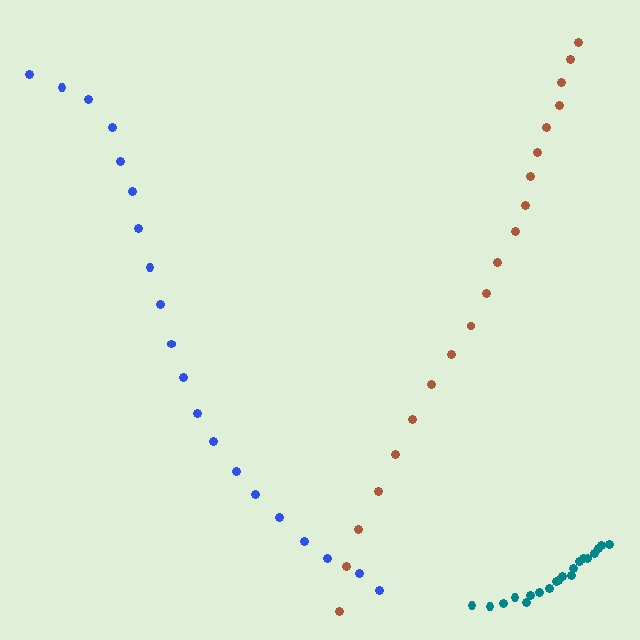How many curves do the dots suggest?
There are 3 distinct paths.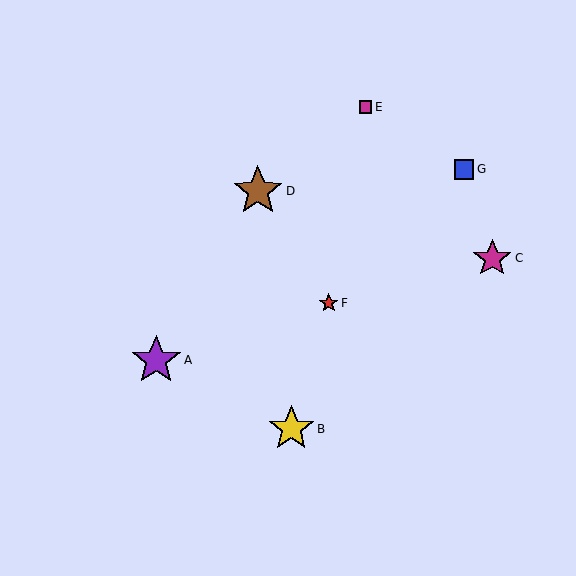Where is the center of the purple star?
The center of the purple star is at (156, 360).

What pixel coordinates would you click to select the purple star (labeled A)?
Click at (156, 360) to select the purple star A.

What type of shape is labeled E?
Shape E is a magenta square.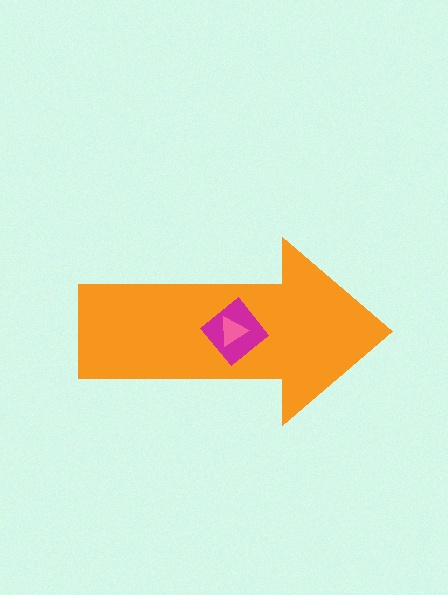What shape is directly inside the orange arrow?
The magenta diamond.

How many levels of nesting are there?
3.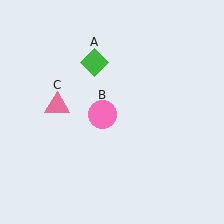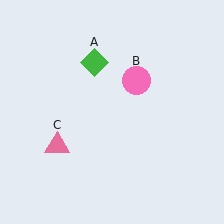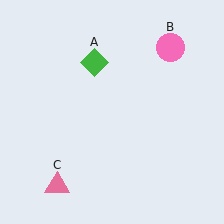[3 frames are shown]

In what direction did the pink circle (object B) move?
The pink circle (object B) moved up and to the right.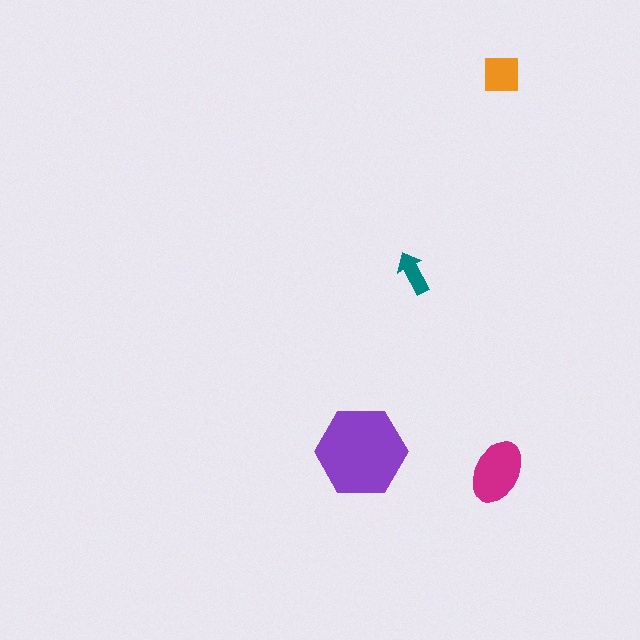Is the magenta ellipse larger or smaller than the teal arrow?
Larger.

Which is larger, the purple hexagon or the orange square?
The purple hexagon.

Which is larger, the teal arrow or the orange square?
The orange square.